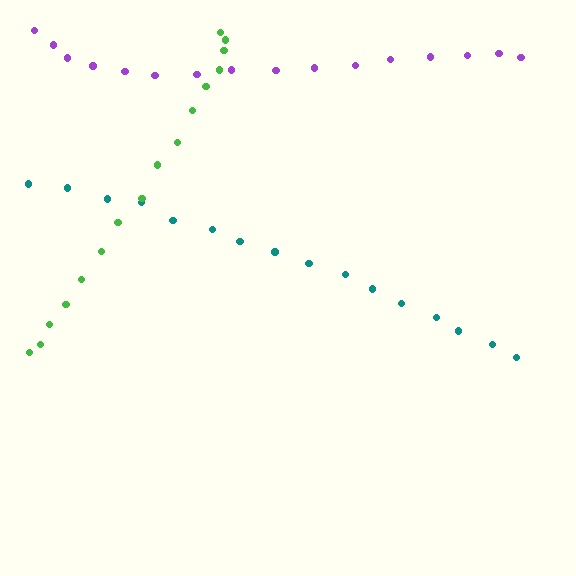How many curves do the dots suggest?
There are 3 distinct paths.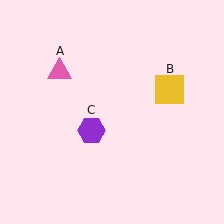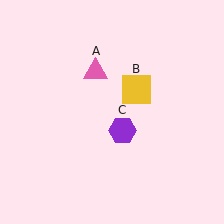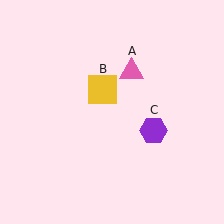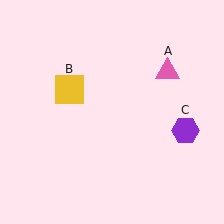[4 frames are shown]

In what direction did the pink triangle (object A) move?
The pink triangle (object A) moved right.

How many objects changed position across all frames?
3 objects changed position: pink triangle (object A), yellow square (object B), purple hexagon (object C).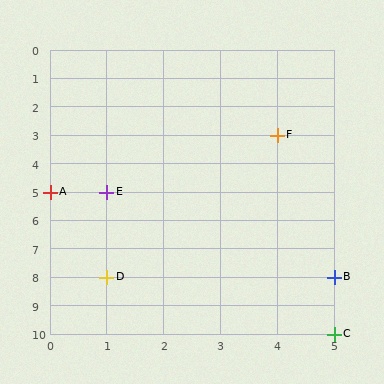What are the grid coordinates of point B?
Point B is at grid coordinates (5, 8).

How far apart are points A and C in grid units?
Points A and C are 5 columns and 5 rows apart (about 7.1 grid units diagonally).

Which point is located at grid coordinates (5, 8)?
Point B is at (5, 8).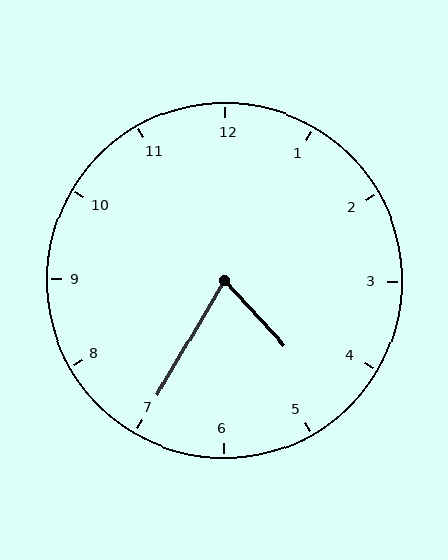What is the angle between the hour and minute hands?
Approximately 72 degrees.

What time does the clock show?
4:35.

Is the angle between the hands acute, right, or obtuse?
It is acute.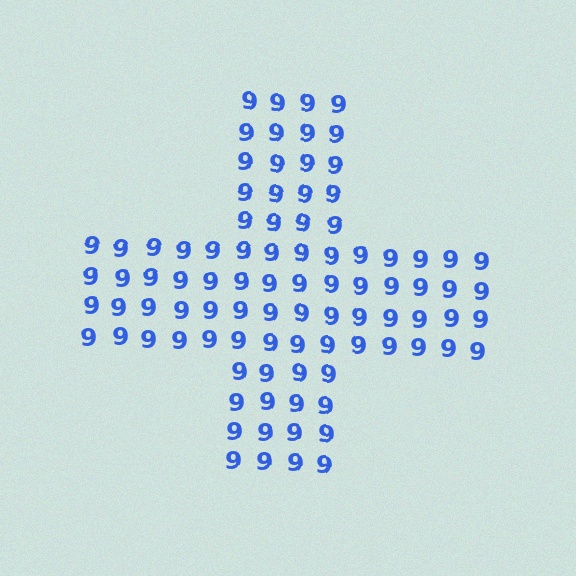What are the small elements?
The small elements are digit 9's.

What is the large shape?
The large shape is a cross.